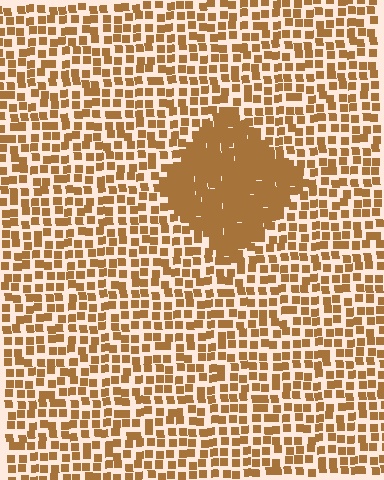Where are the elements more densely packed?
The elements are more densely packed inside the diamond boundary.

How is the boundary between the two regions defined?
The boundary is defined by a change in element density (approximately 2.5x ratio). All elements are the same color, size, and shape.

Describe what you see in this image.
The image contains small brown elements arranged at two different densities. A diamond-shaped region is visible where the elements are more densely packed than the surrounding area.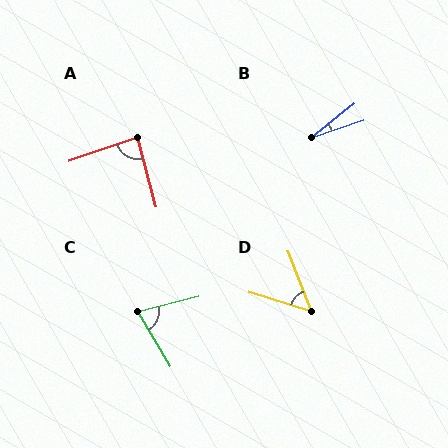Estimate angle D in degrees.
Approximately 52 degrees.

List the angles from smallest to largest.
B (20°), D (52°), C (73°), A (86°).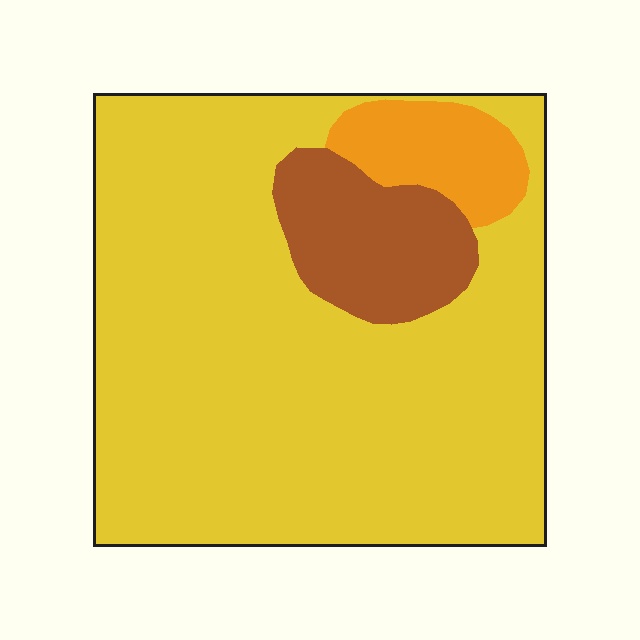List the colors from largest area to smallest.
From largest to smallest: yellow, brown, orange.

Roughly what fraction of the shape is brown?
Brown takes up less than a quarter of the shape.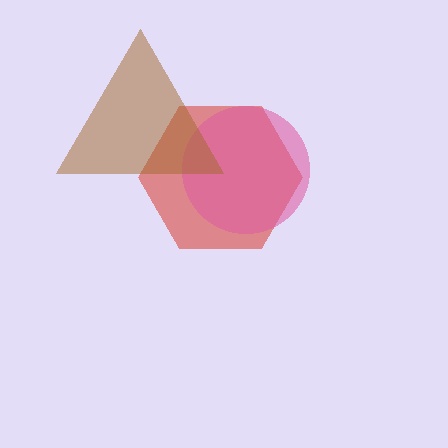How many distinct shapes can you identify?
There are 3 distinct shapes: a red hexagon, a pink circle, a brown triangle.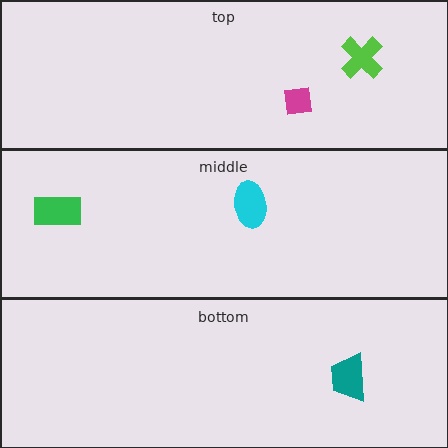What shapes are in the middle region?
The cyan ellipse, the green rectangle.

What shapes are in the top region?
The lime cross, the magenta square.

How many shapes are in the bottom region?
1.